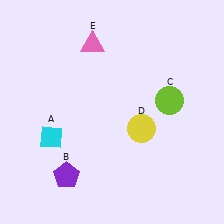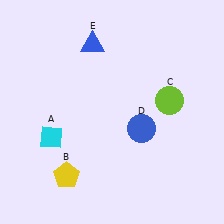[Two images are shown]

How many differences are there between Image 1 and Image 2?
There are 3 differences between the two images.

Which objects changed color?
B changed from purple to yellow. D changed from yellow to blue. E changed from pink to blue.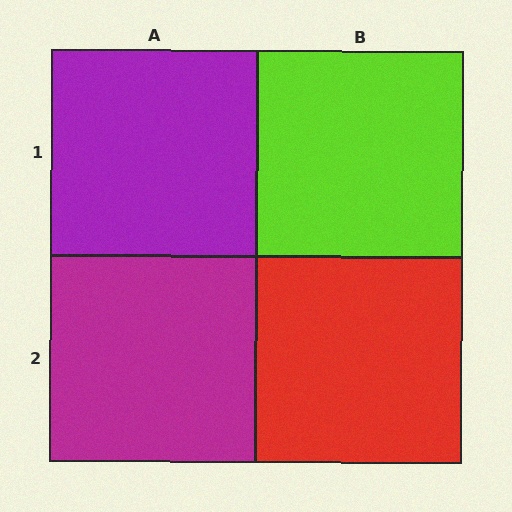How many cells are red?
1 cell is red.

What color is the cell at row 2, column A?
Magenta.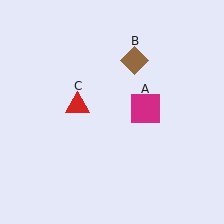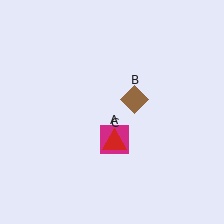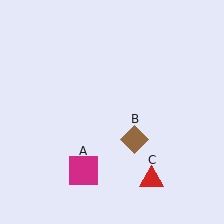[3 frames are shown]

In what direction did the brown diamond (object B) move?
The brown diamond (object B) moved down.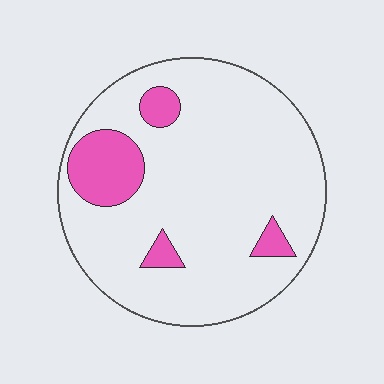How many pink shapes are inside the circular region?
4.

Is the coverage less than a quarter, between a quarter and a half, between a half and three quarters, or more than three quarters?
Less than a quarter.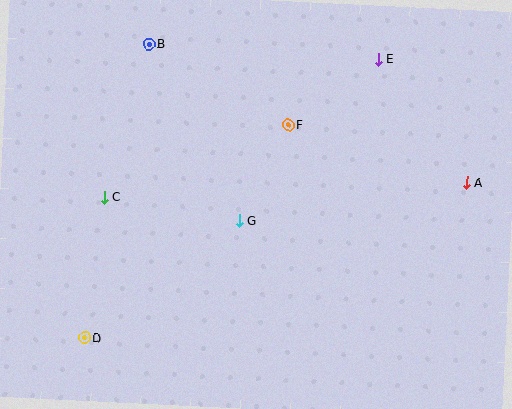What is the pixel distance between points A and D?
The distance between A and D is 412 pixels.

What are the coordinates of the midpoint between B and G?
The midpoint between B and G is at (194, 132).